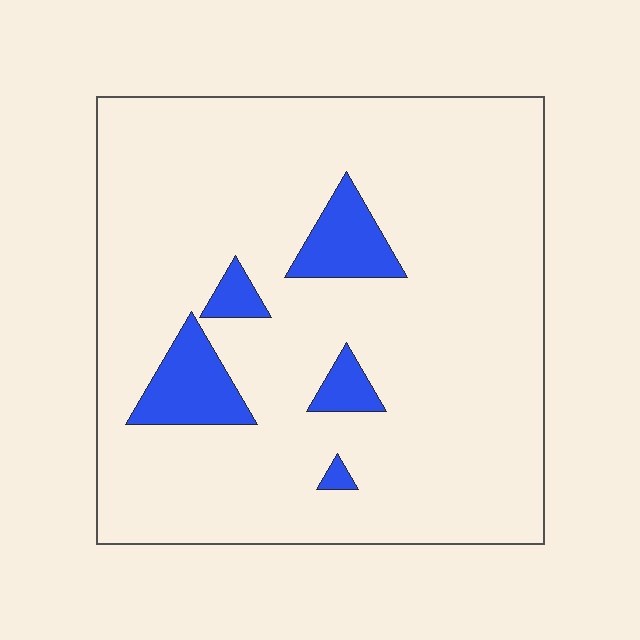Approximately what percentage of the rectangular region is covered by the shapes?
Approximately 10%.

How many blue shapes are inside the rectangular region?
5.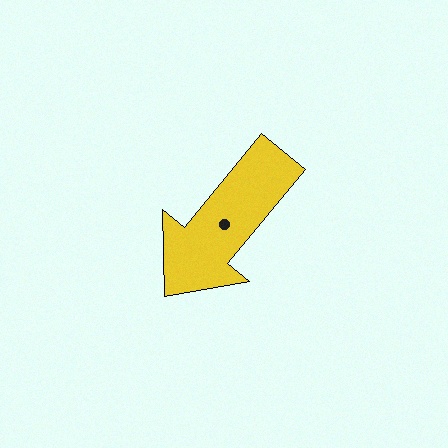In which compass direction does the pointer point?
Southwest.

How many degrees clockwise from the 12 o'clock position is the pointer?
Approximately 219 degrees.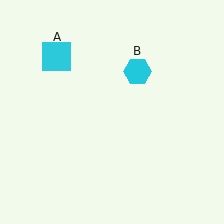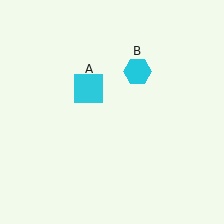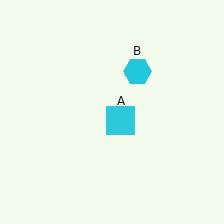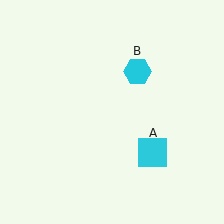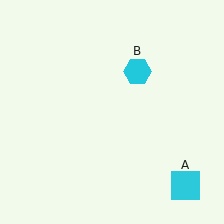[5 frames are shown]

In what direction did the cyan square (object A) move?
The cyan square (object A) moved down and to the right.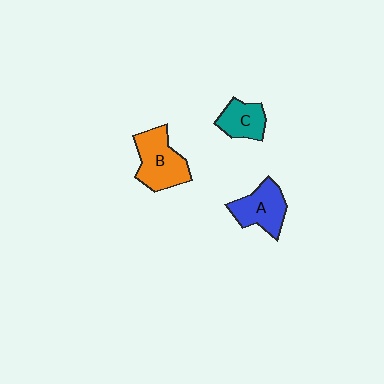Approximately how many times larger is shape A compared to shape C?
Approximately 1.3 times.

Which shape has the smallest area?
Shape C (teal).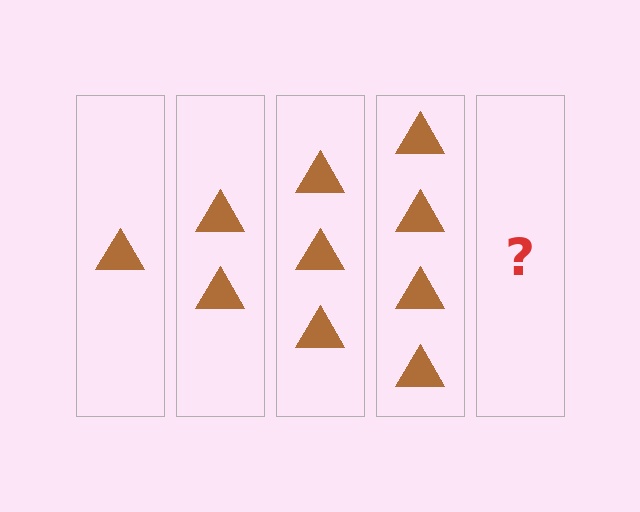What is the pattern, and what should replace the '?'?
The pattern is that each step adds one more triangle. The '?' should be 5 triangles.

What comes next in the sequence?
The next element should be 5 triangles.